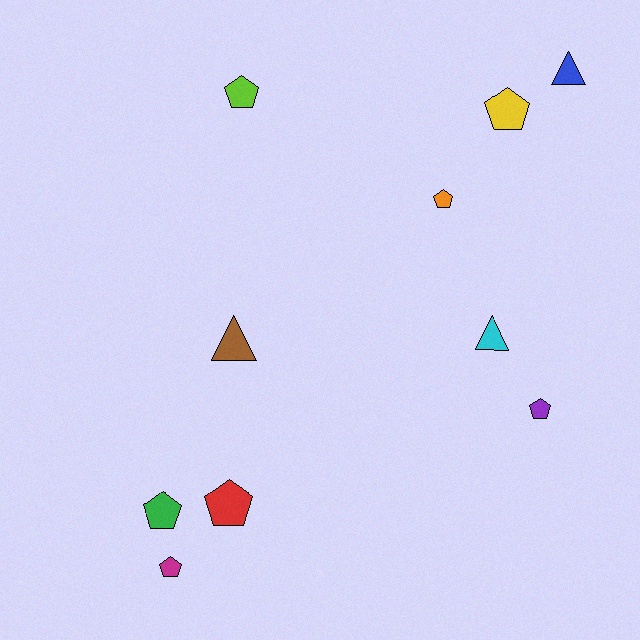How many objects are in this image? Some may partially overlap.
There are 10 objects.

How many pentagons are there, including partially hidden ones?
There are 7 pentagons.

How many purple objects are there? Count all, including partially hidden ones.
There is 1 purple object.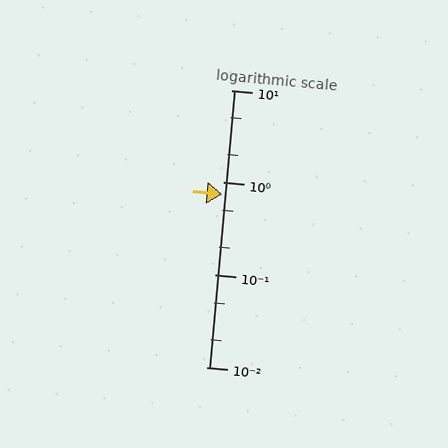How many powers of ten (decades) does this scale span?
The scale spans 3 decades, from 0.01 to 10.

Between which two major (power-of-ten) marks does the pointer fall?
The pointer is between 0.1 and 1.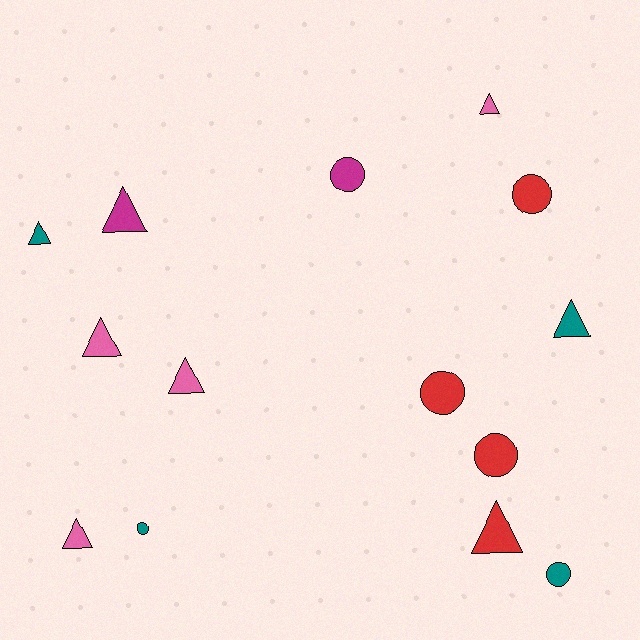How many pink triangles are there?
There are 4 pink triangles.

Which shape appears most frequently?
Triangle, with 8 objects.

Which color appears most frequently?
Teal, with 4 objects.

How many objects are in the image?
There are 14 objects.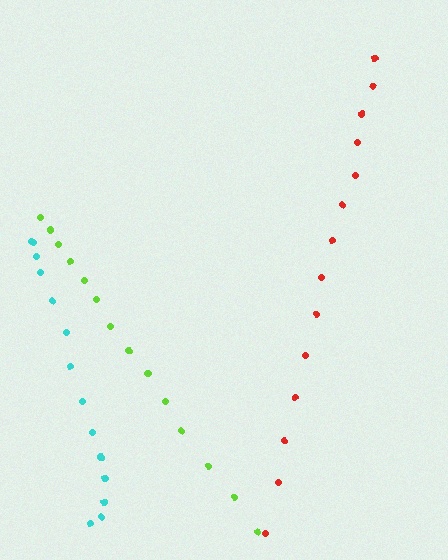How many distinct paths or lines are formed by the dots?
There are 3 distinct paths.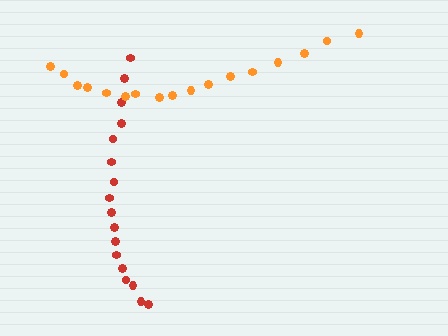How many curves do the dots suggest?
There are 2 distinct paths.